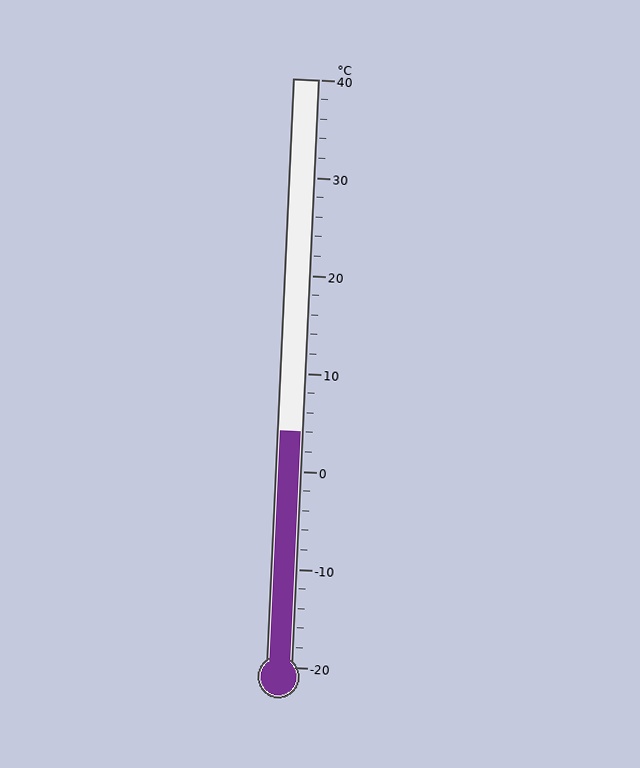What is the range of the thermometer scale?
The thermometer scale ranges from -20°C to 40°C.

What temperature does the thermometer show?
The thermometer shows approximately 4°C.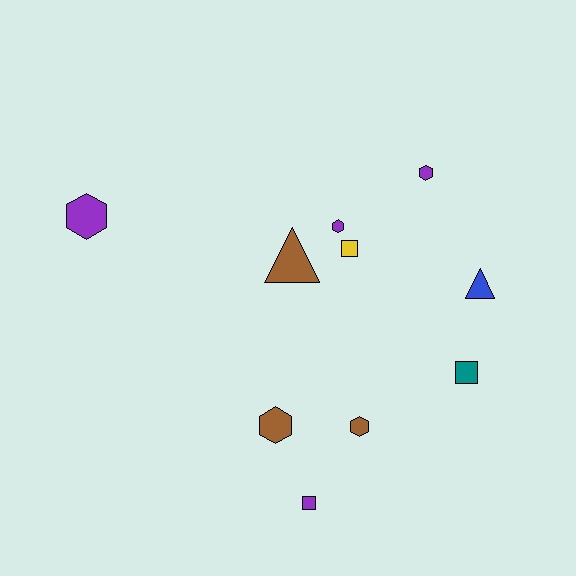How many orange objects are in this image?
There are no orange objects.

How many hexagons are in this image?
There are 5 hexagons.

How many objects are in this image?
There are 10 objects.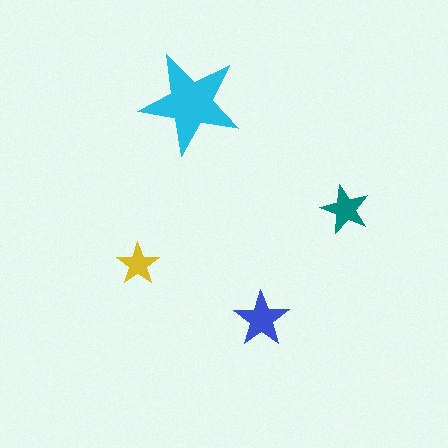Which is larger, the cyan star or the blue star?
The cyan one.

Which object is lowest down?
The blue star is bottommost.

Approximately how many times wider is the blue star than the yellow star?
About 1.5 times wider.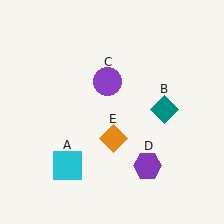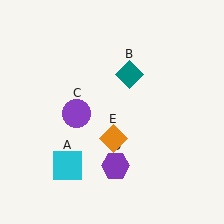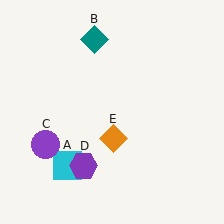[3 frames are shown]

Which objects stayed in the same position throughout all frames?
Cyan square (object A) and orange diamond (object E) remained stationary.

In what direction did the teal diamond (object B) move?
The teal diamond (object B) moved up and to the left.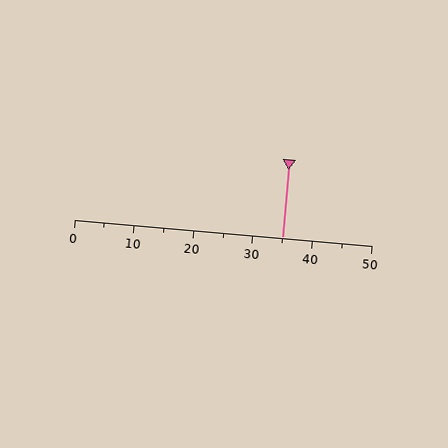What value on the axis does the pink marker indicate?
The marker indicates approximately 35.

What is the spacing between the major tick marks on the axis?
The major ticks are spaced 10 apart.